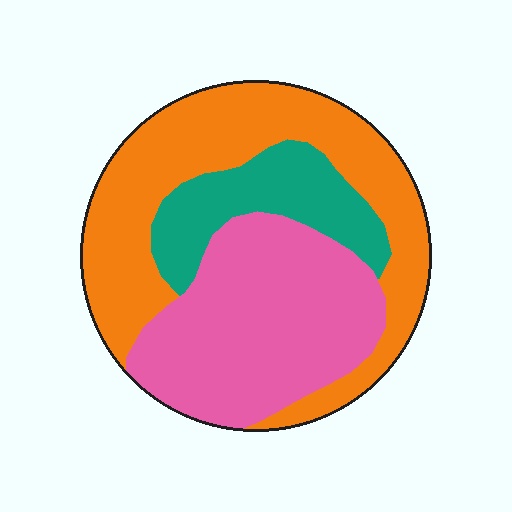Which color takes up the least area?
Teal, at roughly 15%.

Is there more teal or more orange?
Orange.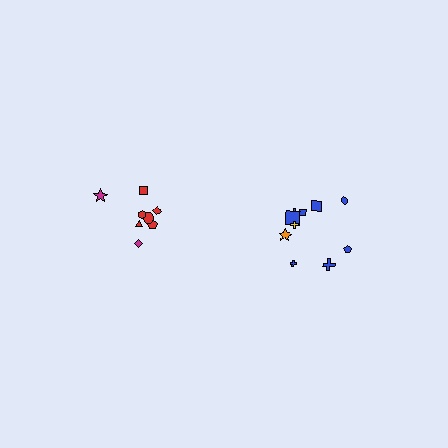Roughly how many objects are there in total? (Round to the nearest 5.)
Roughly 20 objects in total.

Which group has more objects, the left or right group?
The right group.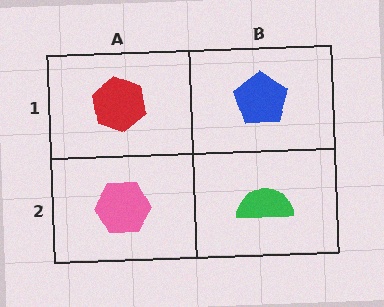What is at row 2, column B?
A green semicircle.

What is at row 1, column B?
A blue pentagon.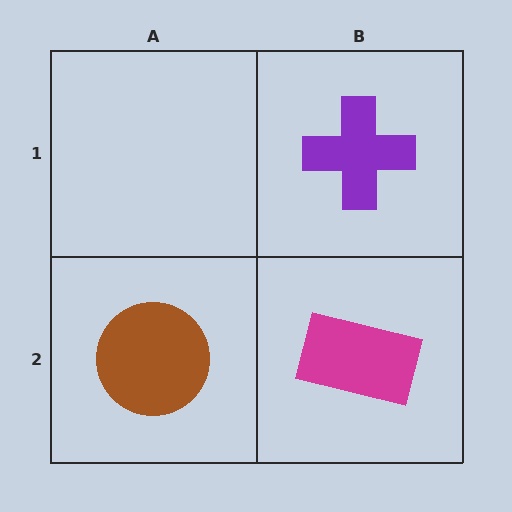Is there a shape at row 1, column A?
No, that cell is empty.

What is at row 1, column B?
A purple cross.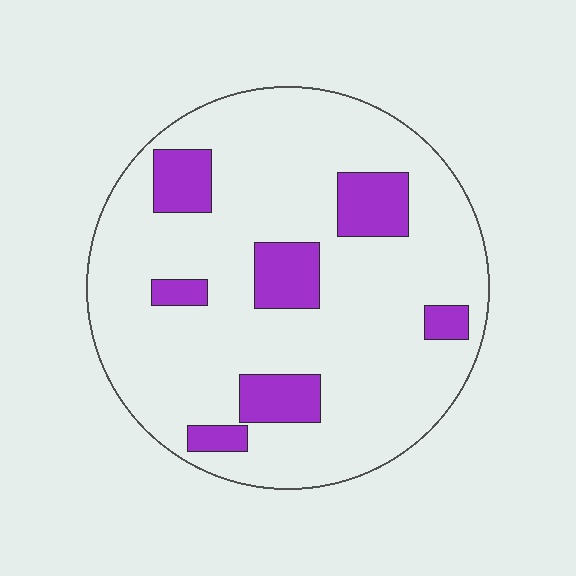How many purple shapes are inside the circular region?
7.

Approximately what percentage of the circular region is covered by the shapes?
Approximately 15%.